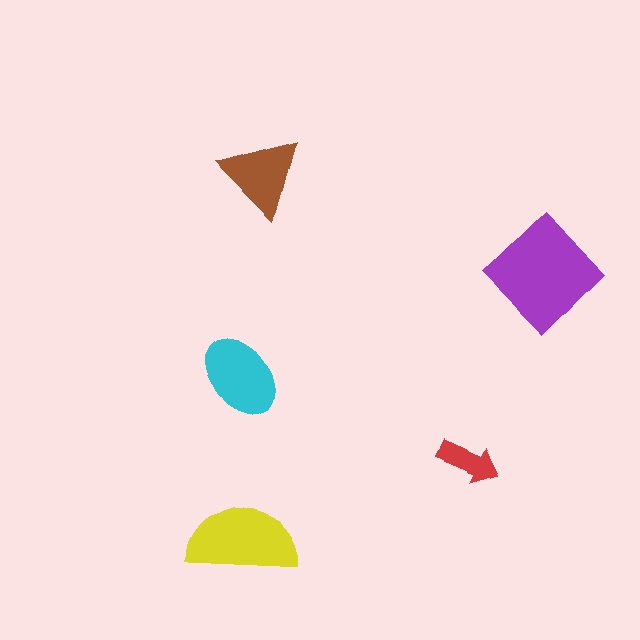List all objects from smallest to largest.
The red arrow, the brown triangle, the cyan ellipse, the yellow semicircle, the purple diamond.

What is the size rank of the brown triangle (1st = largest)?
4th.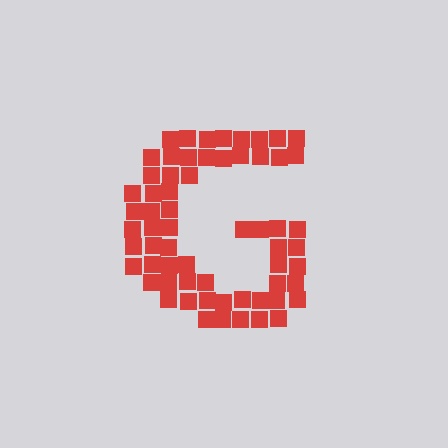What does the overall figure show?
The overall figure shows the letter G.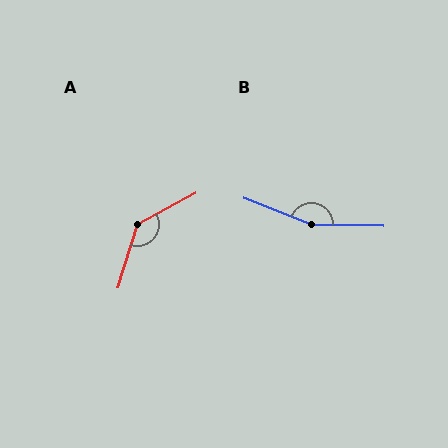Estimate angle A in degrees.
Approximately 135 degrees.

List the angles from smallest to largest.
A (135°), B (160°).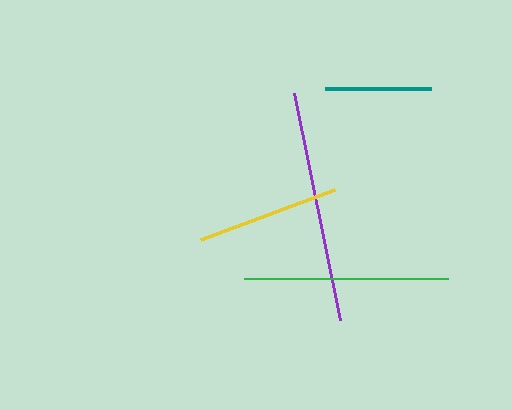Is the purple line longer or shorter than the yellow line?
The purple line is longer than the yellow line.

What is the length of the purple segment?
The purple segment is approximately 231 pixels long.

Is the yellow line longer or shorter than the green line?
The green line is longer than the yellow line.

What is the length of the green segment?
The green segment is approximately 204 pixels long.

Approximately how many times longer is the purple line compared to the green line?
The purple line is approximately 1.1 times the length of the green line.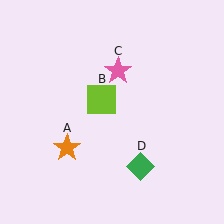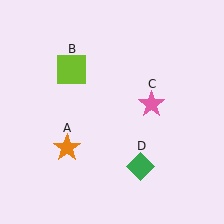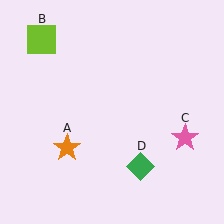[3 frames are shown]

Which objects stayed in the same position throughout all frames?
Orange star (object A) and green diamond (object D) remained stationary.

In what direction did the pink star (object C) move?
The pink star (object C) moved down and to the right.